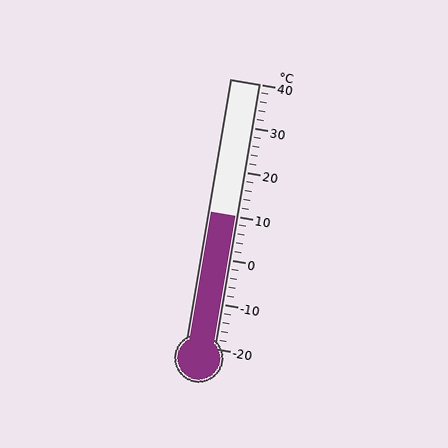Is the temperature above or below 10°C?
The temperature is at 10°C.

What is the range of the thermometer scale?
The thermometer scale ranges from -20°C to 40°C.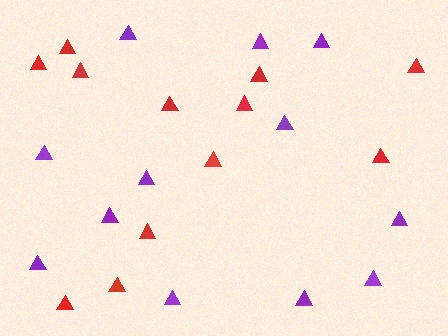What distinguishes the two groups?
There are 2 groups: one group of red triangles (12) and one group of purple triangles (12).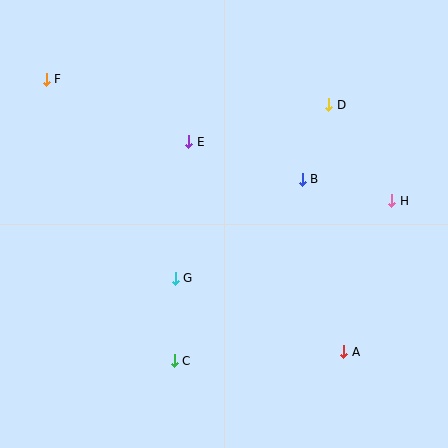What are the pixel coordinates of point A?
Point A is at (344, 352).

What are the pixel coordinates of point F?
Point F is at (46, 79).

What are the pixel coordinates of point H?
Point H is at (392, 201).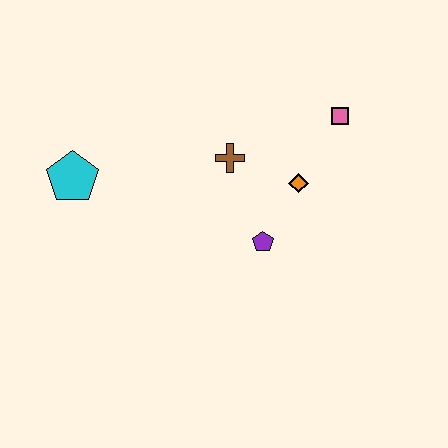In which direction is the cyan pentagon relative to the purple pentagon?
The cyan pentagon is to the left of the purple pentagon.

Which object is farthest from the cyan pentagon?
The pink square is farthest from the cyan pentagon.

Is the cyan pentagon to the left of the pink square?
Yes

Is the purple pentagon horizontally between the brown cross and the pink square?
Yes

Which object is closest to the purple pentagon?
The orange diamond is closest to the purple pentagon.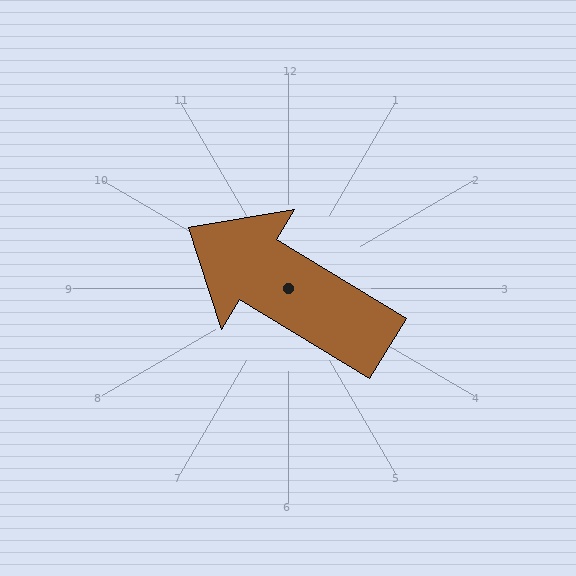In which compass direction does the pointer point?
Northwest.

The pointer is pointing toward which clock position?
Roughly 10 o'clock.